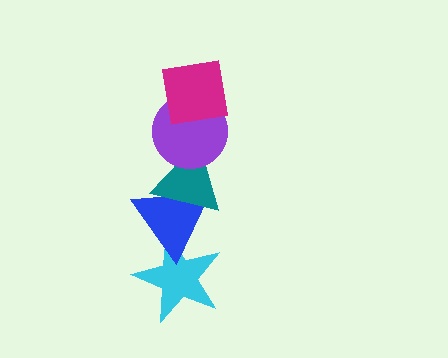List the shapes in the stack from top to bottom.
From top to bottom: the magenta square, the purple circle, the teal triangle, the blue triangle, the cyan star.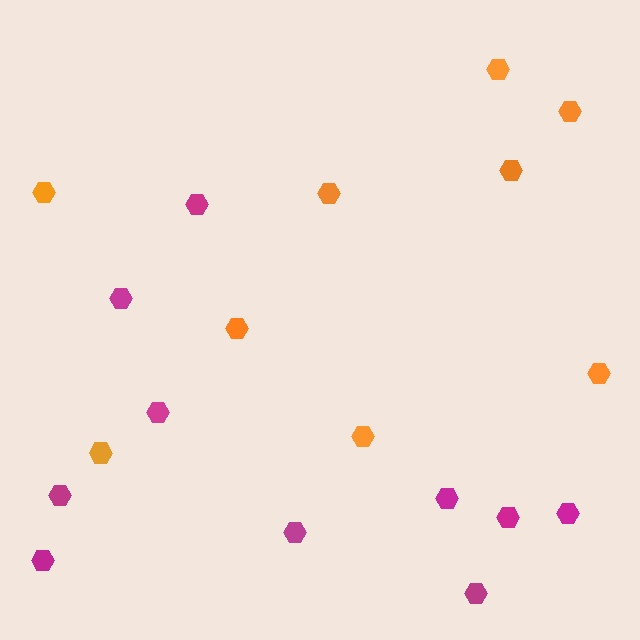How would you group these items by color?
There are 2 groups: one group of orange hexagons (9) and one group of magenta hexagons (10).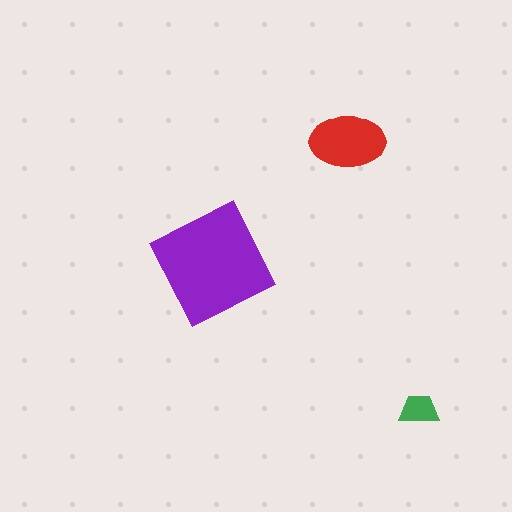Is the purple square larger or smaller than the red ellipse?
Larger.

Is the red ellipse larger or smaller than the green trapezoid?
Larger.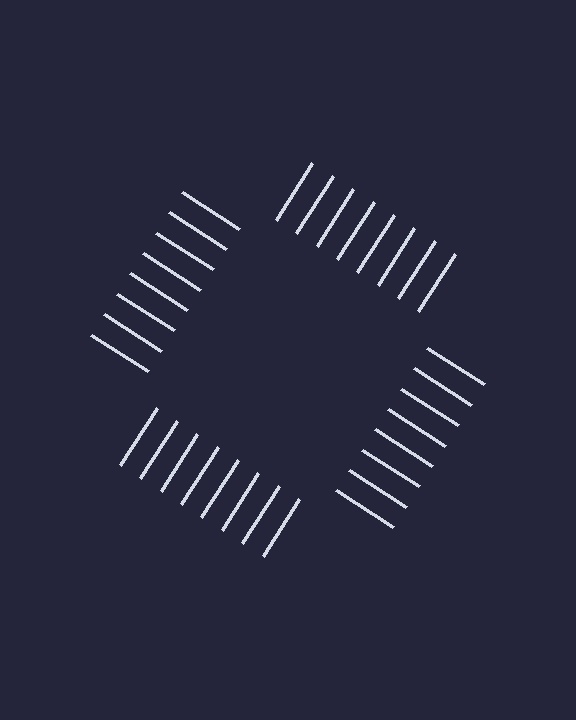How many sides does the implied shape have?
4 sides — the line-ends trace a square.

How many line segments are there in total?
32 — 8 along each of the 4 edges.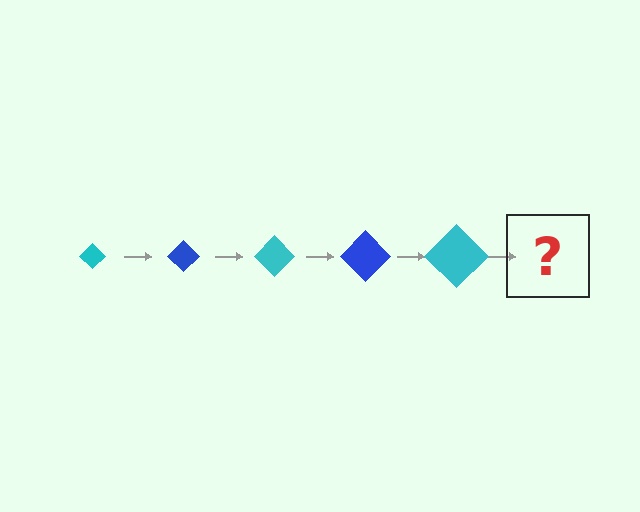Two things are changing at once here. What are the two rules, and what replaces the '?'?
The two rules are that the diamond grows larger each step and the color cycles through cyan and blue. The '?' should be a blue diamond, larger than the previous one.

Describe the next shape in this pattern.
It should be a blue diamond, larger than the previous one.